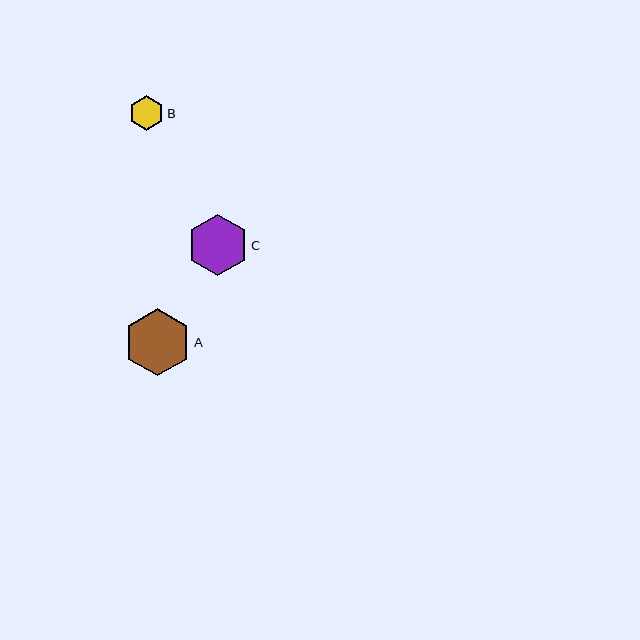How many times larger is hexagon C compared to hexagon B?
Hexagon C is approximately 1.7 times the size of hexagon B.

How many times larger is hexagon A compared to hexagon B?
Hexagon A is approximately 1.9 times the size of hexagon B.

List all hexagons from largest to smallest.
From largest to smallest: A, C, B.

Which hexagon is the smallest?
Hexagon B is the smallest with a size of approximately 35 pixels.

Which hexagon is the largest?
Hexagon A is the largest with a size of approximately 67 pixels.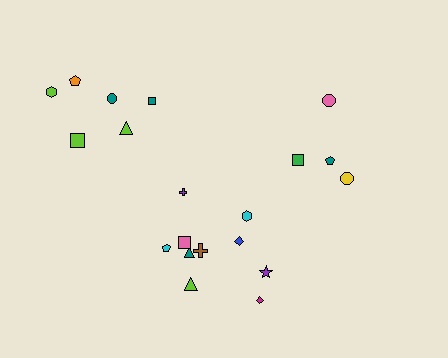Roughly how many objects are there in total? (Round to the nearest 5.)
Roughly 20 objects in total.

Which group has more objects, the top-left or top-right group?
The top-left group.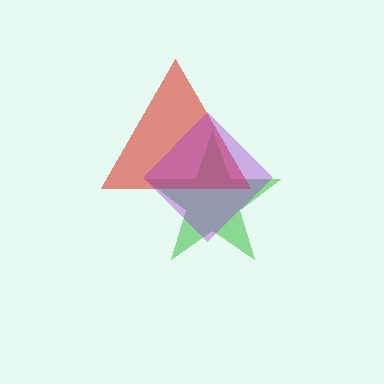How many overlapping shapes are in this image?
There are 3 overlapping shapes in the image.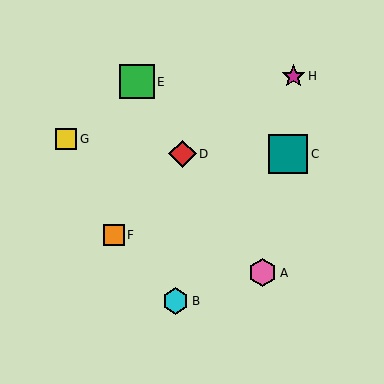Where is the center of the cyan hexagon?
The center of the cyan hexagon is at (175, 301).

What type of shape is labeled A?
Shape A is a pink hexagon.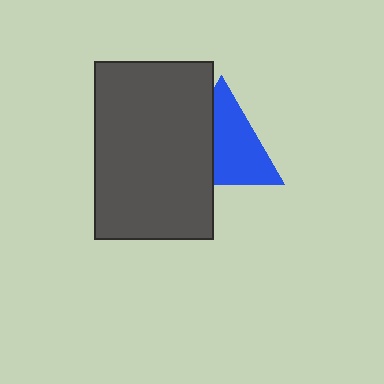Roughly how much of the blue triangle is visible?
About half of it is visible (roughly 62%).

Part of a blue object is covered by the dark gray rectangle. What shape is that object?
It is a triangle.